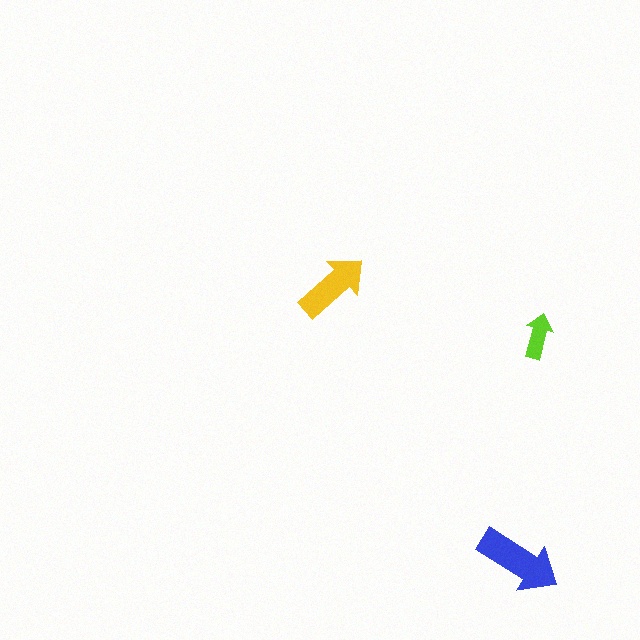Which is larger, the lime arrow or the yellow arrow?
The yellow one.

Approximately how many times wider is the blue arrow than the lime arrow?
About 2 times wider.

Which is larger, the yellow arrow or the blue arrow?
The blue one.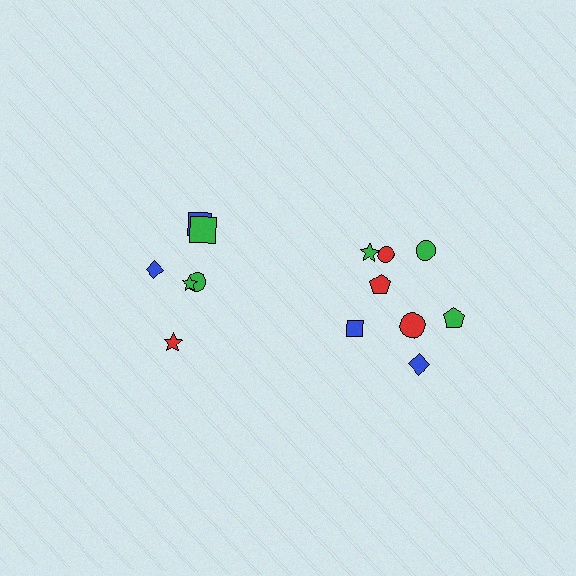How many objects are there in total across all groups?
There are 14 objects.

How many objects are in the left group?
There are 6 objects.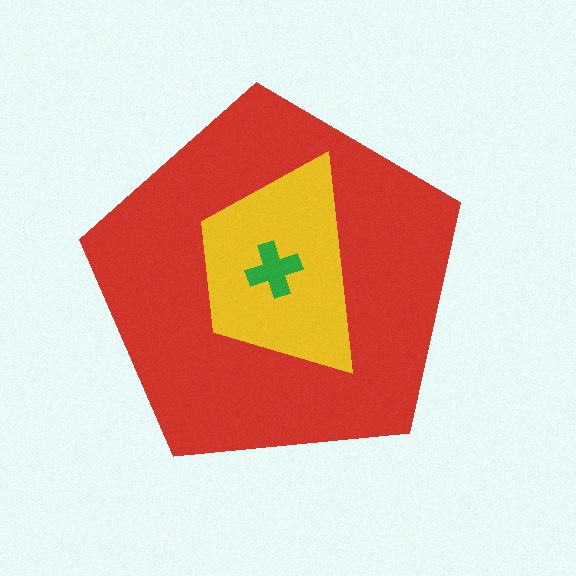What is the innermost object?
The green cross.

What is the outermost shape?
The red pentagon.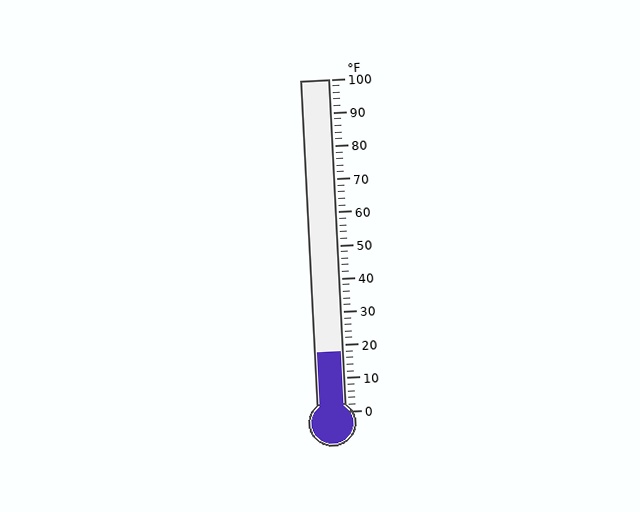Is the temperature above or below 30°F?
The temperature is below 30°F.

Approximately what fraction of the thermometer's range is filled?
The thermometer is filled to approximately 20% of its range.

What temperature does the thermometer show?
The thermometer shows approximately 18°F.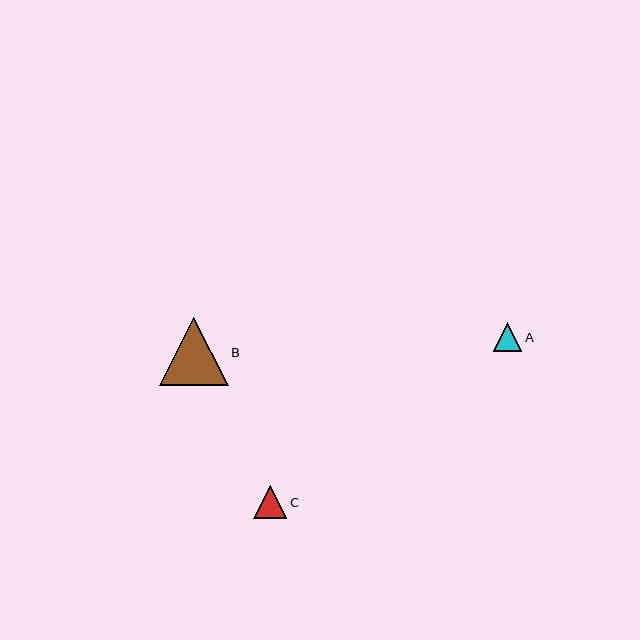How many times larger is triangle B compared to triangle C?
Triangle B is approximately 2.1 times the size of triangle C.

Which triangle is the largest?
Triangle B is the largest with a size of approximately 68 pixels.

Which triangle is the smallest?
Triangle A is the smallest with a size of approximately 29 pixels.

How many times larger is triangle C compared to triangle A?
Triangle C is approximately 1.1 times the size of triangle A.